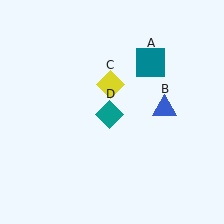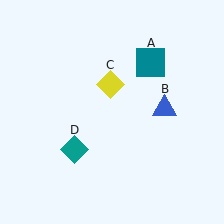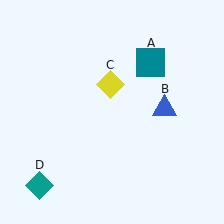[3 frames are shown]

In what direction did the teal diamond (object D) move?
The teal diamond (object D) moved down and to the left.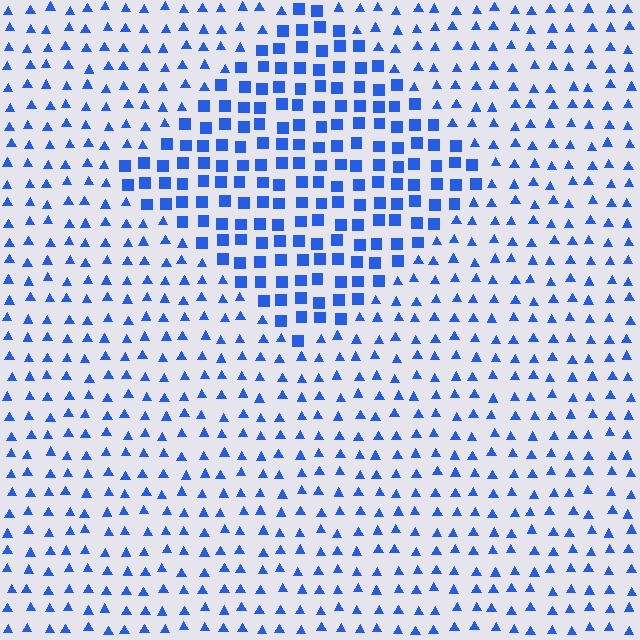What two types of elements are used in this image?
The image uses squares inside the diamond region and triangles outside it.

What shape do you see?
I see a diamond.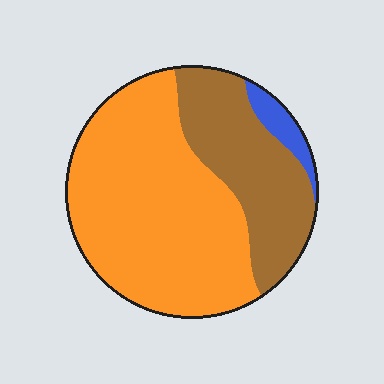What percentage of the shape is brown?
Brown takes up about one third (1/3) of the shape.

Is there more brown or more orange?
Orange.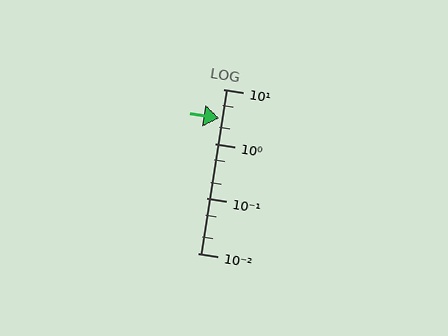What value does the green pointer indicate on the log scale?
The pointer indicates approximately 2.9.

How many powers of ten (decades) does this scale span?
The scale spans 3 decades, from 0.01 to 10.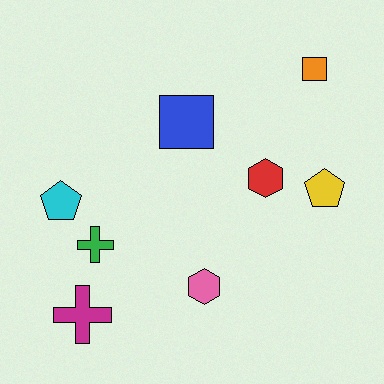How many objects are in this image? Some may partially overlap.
There are 8 objects.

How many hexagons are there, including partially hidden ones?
There are 2 hexagons.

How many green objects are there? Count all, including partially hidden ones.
There is 1 green object.